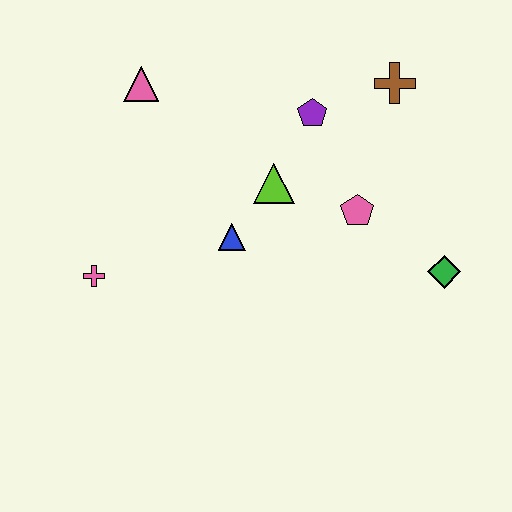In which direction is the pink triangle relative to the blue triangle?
The pink triangle is above the blue triangle.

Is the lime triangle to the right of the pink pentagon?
No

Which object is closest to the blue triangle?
The lime triangle is closest to the blue triangle.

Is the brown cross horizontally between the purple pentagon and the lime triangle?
No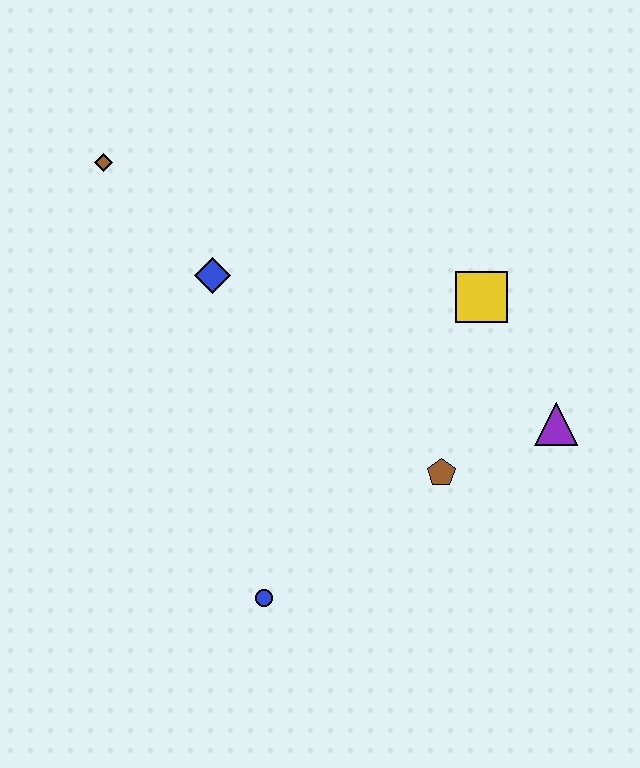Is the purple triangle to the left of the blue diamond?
No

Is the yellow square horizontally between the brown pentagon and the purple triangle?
Yes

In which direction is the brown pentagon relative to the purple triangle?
The brown pentagon is to the left of the purple triangle.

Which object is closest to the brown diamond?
The blue diamond is closest to the brown diamond.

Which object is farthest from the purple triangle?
The brown diamond is farthest from the purple triangle.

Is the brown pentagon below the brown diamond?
Yes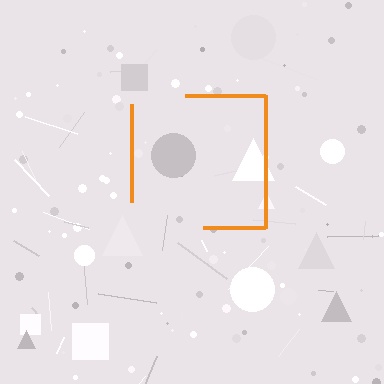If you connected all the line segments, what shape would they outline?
They would outline a square.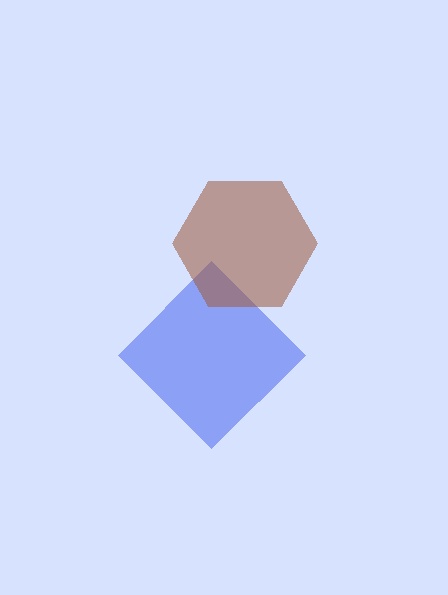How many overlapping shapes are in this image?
There are 2 overlapping shapes in the image.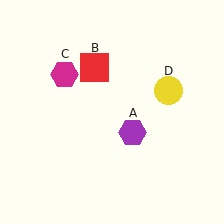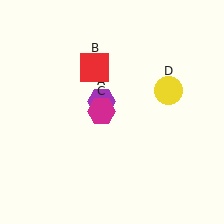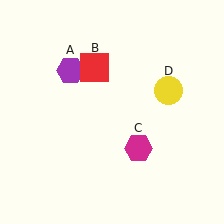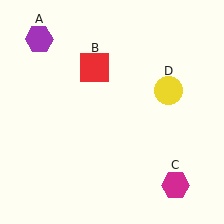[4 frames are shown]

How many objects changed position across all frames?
2 objects changed position: purple hexagon (object A), magenta hexagon (object C).